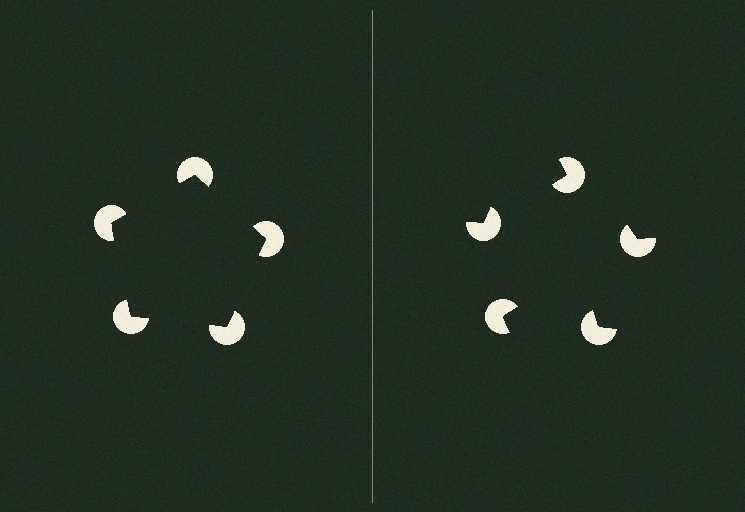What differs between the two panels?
The pac-man discs are positioned identically on both sides; only the wedge orientations differ. On the left they align to a pentagon; on the right they are misaligned.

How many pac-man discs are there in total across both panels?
10 — 5 on each side.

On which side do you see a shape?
An illusory pentagon appears on the left side. On the right side the wedge cuts are rotated, so no coherent shape forms.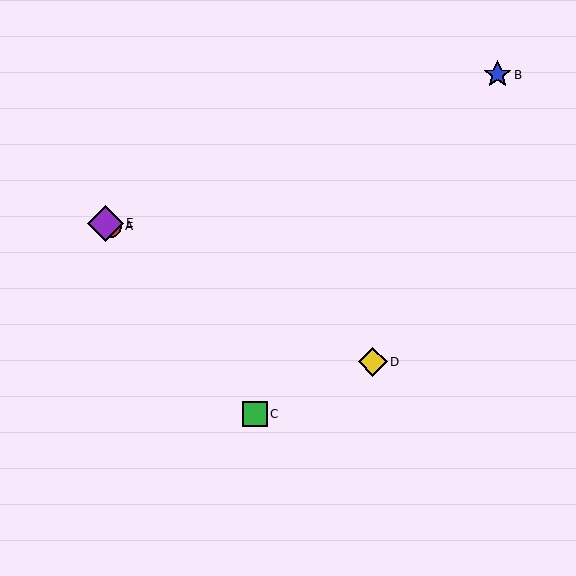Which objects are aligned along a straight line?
Objects A, D, E are aligned along a straight line.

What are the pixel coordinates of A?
Object A is at (111, 226).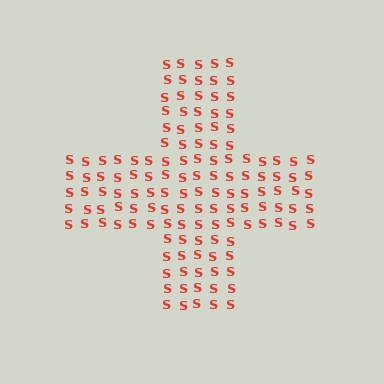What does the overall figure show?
The overall figure shows a cross.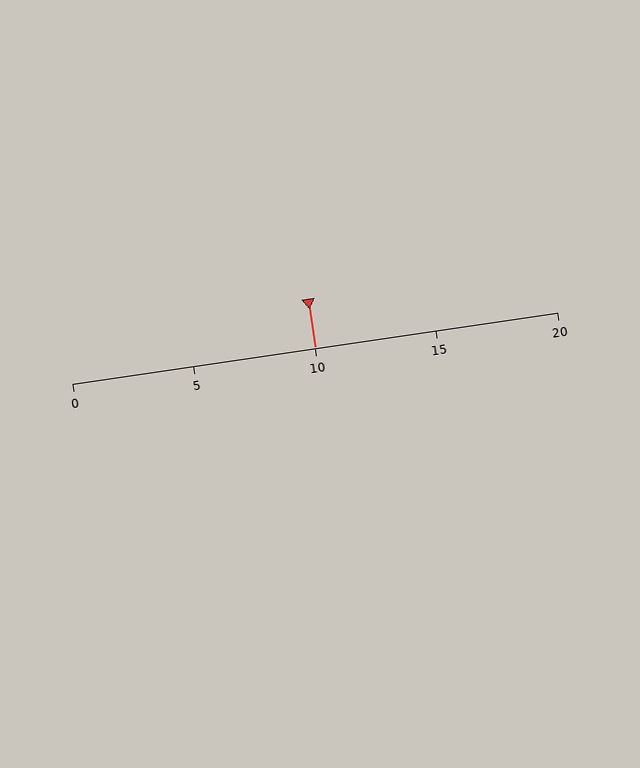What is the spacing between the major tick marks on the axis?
The major ticks are spaced 5 apart.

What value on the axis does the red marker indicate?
The marker indicates approximately 10.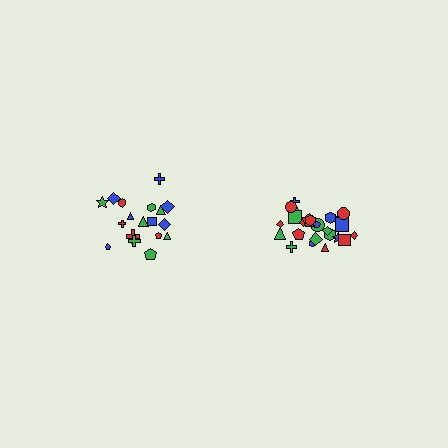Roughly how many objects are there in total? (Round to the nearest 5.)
Roughly 45 objects in total.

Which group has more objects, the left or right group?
The right group.